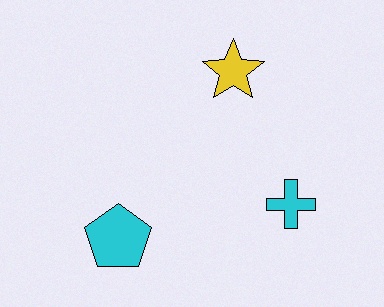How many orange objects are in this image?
There are no orange objects.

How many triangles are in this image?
There are no triangles.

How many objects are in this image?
There are 3 objects.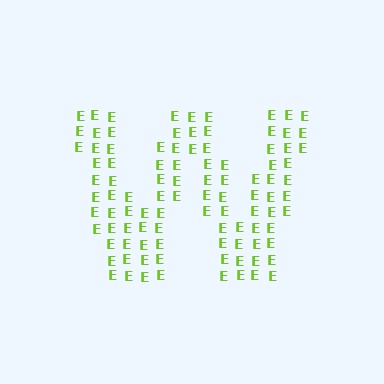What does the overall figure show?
The overall figure shows the letter W.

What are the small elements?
The small elements are letter E's.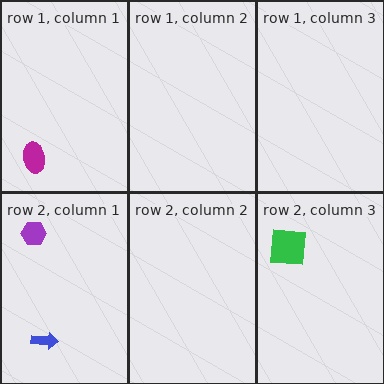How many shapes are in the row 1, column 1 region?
1.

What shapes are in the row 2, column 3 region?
The green square.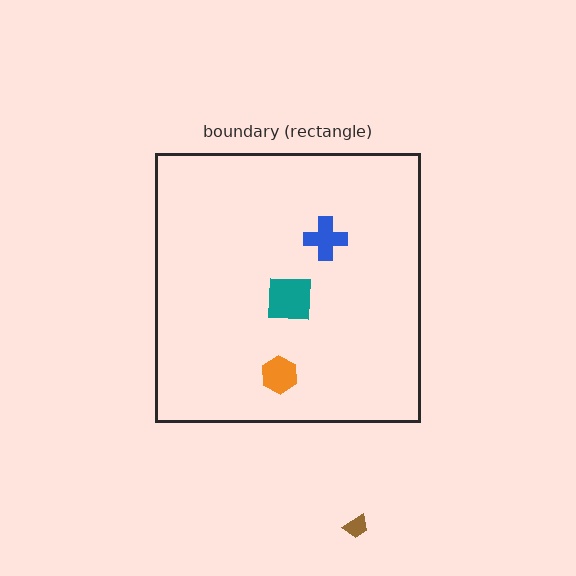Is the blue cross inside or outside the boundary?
Inside.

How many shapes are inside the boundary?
3 inside, 1 outside.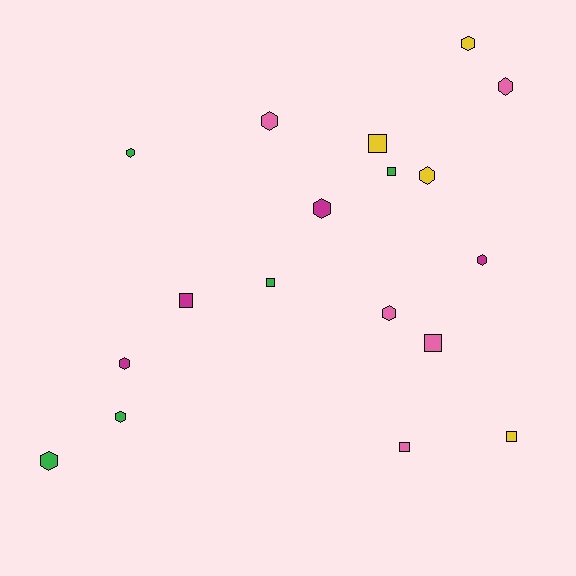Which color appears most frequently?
Pink, with 5 objects.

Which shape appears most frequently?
Hexagon, with 11 objects.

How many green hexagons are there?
There are 3 green hexagons.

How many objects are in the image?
There are 18 objects.